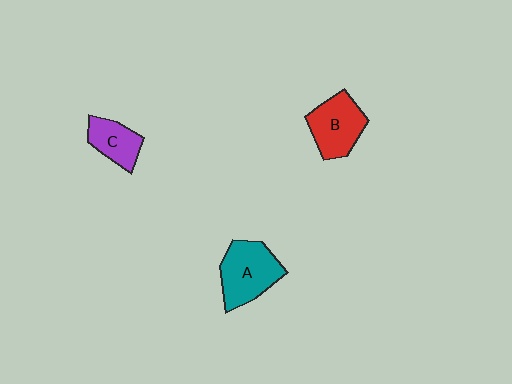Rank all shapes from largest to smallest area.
From largest to smallest: A (teal), B (red), C (purple).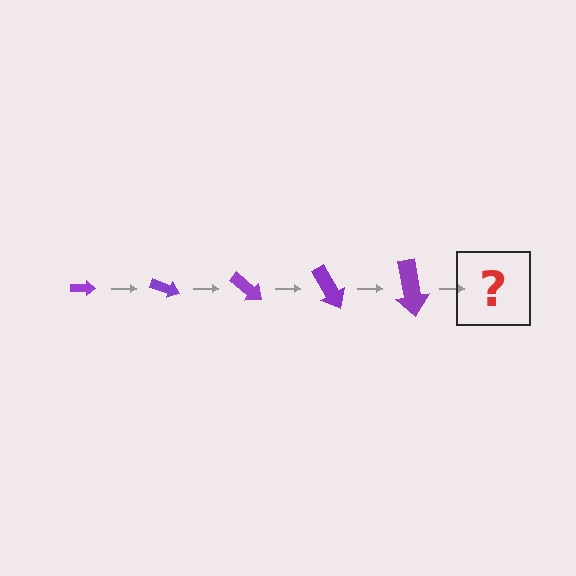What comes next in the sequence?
The next element should be an arrow, larger than the previous one and rotated 100 degrees from the start.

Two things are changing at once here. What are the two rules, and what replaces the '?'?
The two rules are that the arrow grows larger each step and it rotates 20 degrees each step. The '?' should be an arrow, larger than the previous one and rotated 100 degrees from the start.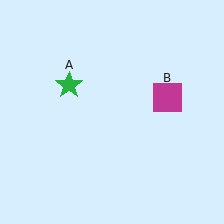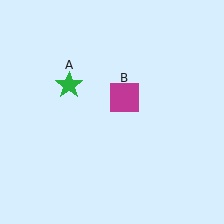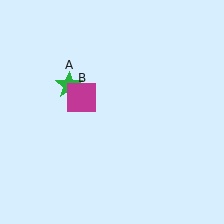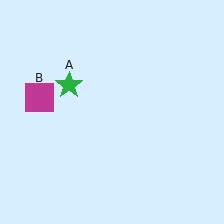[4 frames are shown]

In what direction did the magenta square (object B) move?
The magenta square (object B) moved left.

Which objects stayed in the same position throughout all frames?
Green star (object A) remained stationary.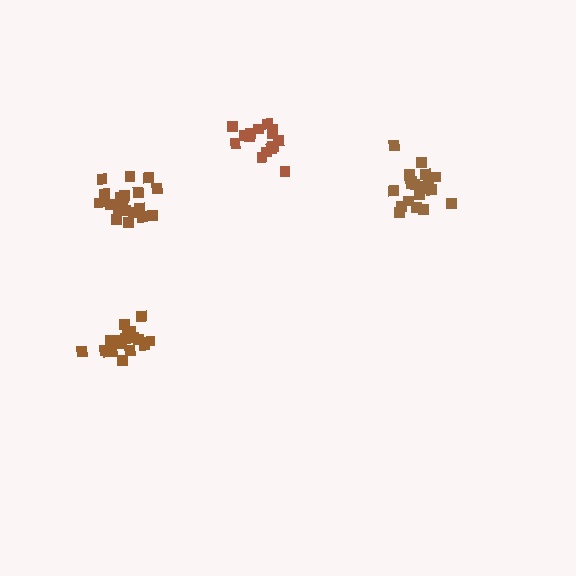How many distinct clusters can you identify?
There are 4 distinct clusters.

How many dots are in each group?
Group 1: 20 dots, Group 2: 18 dots, Group 3: 21 dots, Group 4: 15 dots (74 total).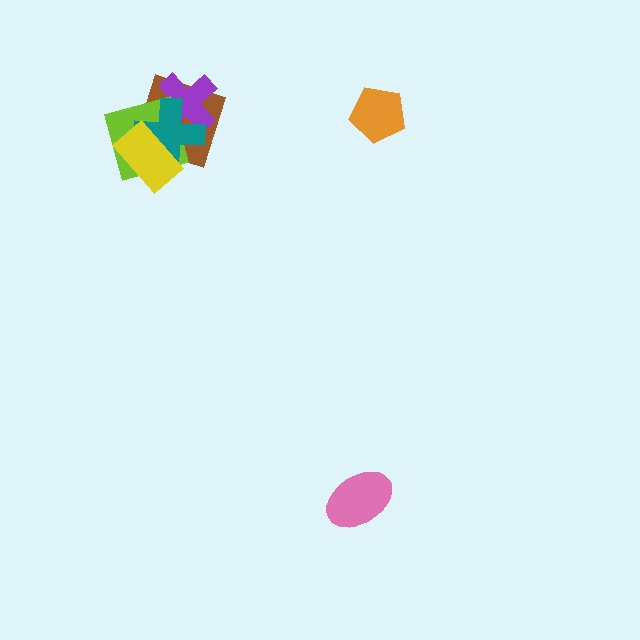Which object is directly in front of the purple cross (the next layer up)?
The lime square is directly in front of the purple cross.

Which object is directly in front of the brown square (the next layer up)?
The purple cross is directly in front of the brown square.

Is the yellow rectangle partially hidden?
No, no other shape covers it.